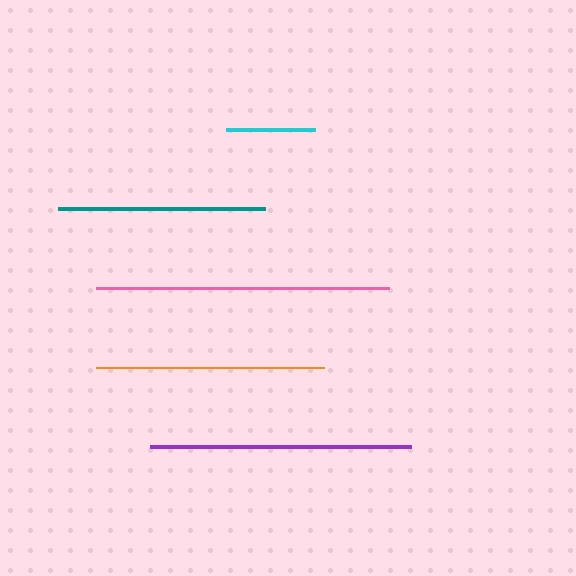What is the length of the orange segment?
The orange segment is approximately 228 pixels long.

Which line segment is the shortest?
The cyan line is the shortest at approximately 89 pixels.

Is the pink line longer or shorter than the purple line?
The pink line is longer than the purple line.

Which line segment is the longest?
The pink line is the longest at approximately 294 pixels.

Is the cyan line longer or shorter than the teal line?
The teal line is longer than the cyan line.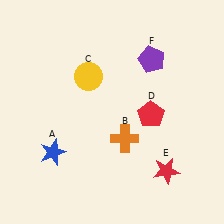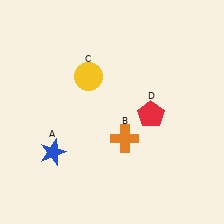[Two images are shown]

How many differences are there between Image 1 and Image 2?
There are 2 differences between the two images.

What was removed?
The purple pentagon (F), the red star (E) were removed in Image 2.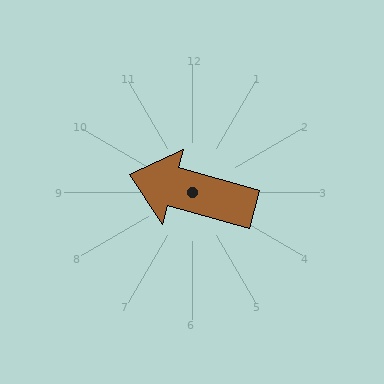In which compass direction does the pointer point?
West.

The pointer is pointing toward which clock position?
Roughly 10 o'clock.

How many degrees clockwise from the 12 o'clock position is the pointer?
Approximately 286 degrees.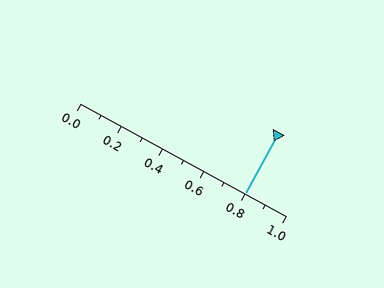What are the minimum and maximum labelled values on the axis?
The axis runs from 0.0 to 1.0.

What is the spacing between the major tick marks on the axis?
The major ticks are spaced 0.2 apart.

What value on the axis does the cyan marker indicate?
The marker indicates approximately 0.8.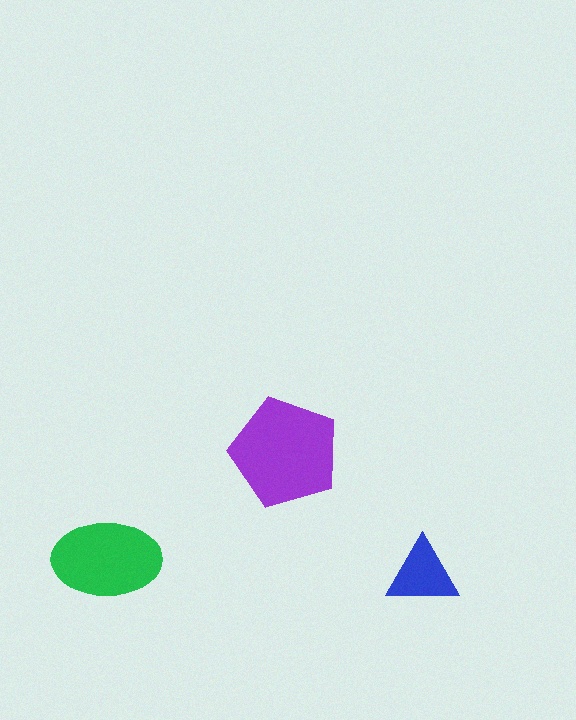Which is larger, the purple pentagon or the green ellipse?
The purple pentagon.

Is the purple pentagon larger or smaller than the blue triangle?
Larger.